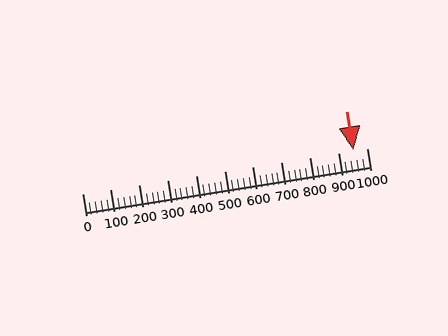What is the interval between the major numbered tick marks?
The major tick marks are spaced 100 units apart.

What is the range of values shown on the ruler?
The ruler shows values from 0 to 1000.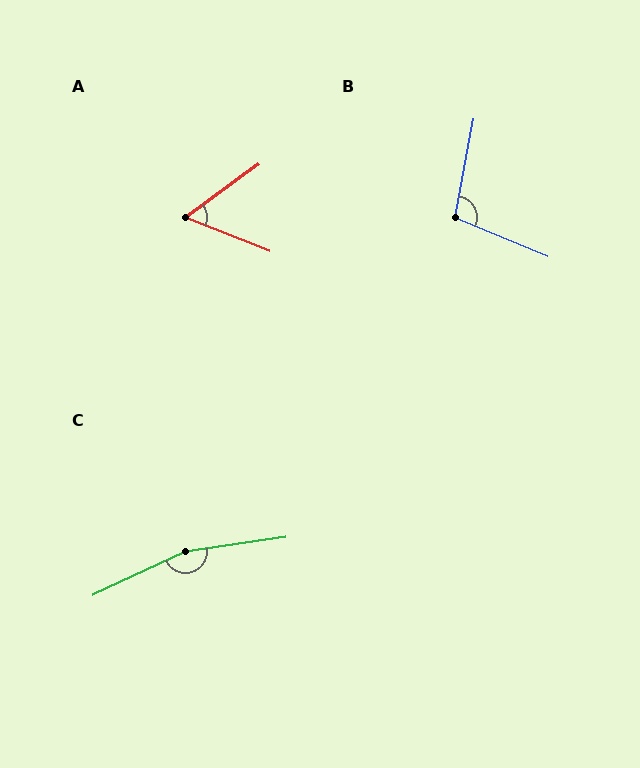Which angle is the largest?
C, at approximately 163 degrees.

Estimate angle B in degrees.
Approximately 102 degrees.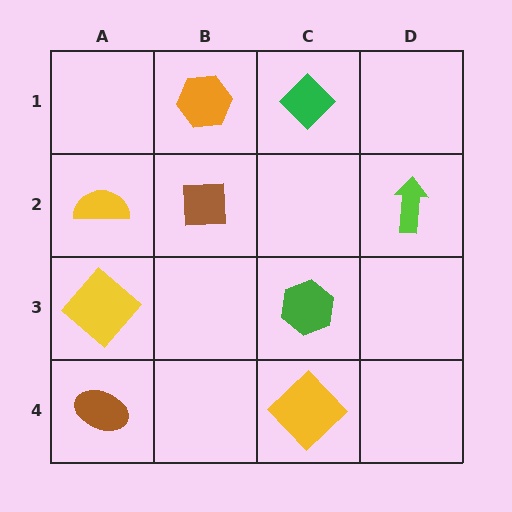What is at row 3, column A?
A yellow diamond.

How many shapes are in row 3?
2 shapes.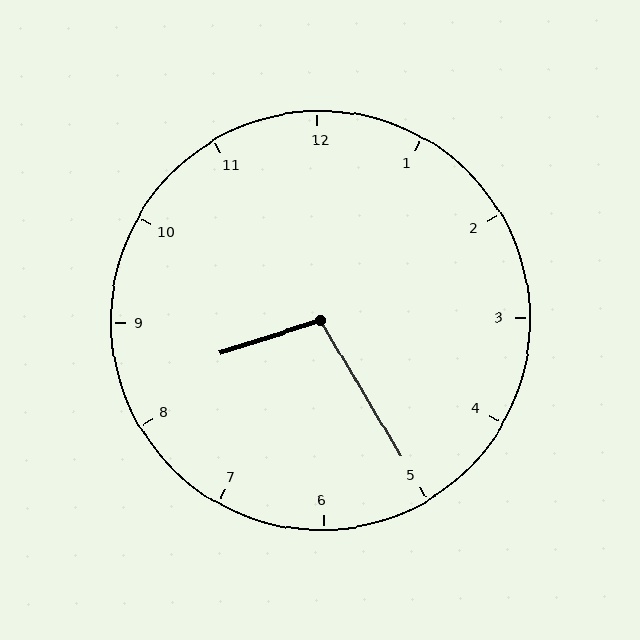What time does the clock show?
8:25.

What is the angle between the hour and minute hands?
Approximately 102 degrees.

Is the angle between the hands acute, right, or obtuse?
It is obtuse.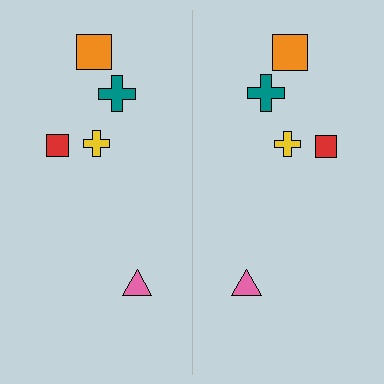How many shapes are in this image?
There are 10 shapes in this image.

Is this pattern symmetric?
Yes, this pattern has bilateral (reflection) symmetry.